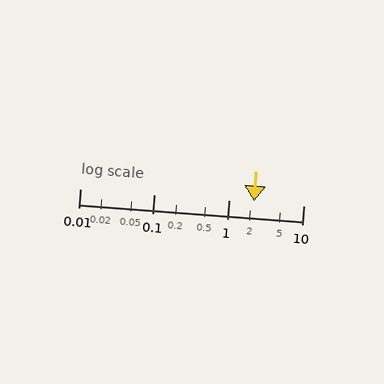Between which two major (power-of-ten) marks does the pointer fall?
The pointer is between 1 and 10.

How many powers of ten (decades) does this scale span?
The scale spans 3 decades, from 0.01 to 10.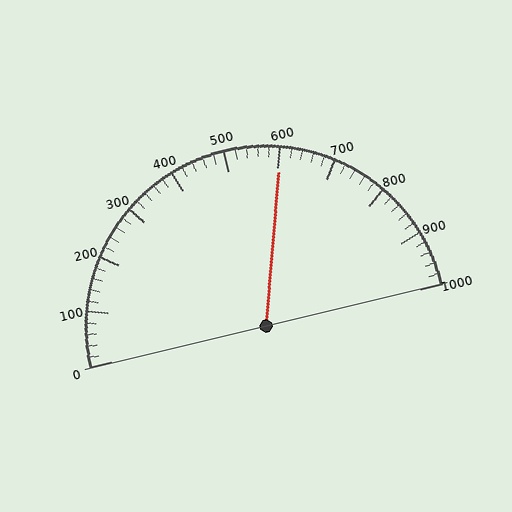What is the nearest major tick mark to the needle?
The nearest major tick mark is 600.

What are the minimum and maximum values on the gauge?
The gauge ranges from 0 to 1000.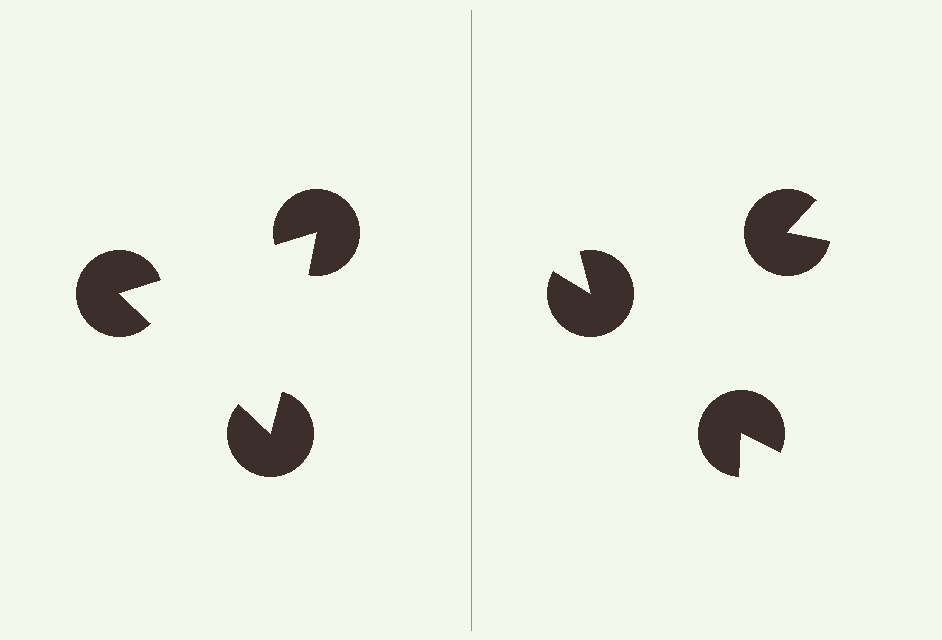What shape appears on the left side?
An illusory triangle.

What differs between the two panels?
The pac-man discs are positioned identically on both sides; only the wedge orientations differ. On the left they align to a triangle; on the right they are misaligned.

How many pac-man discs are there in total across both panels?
6 — 3 on each side.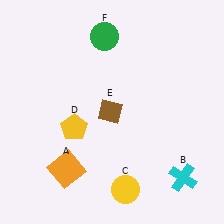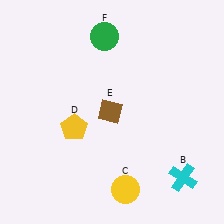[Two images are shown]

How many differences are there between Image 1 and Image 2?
There is 1 difference between the two images.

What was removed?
The orange square (A) was removed in Image 2.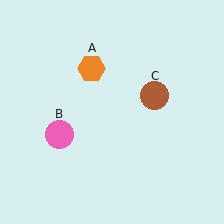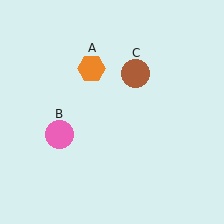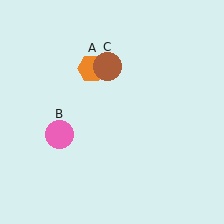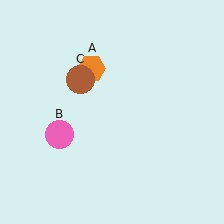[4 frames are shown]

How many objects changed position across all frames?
1 object changed position: brown circle (object C).